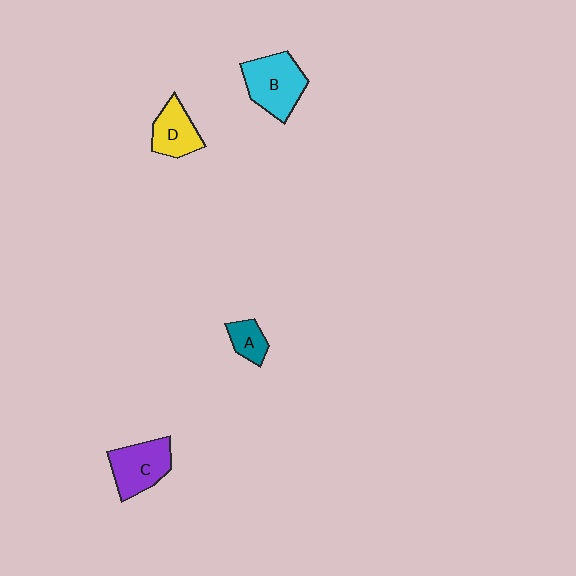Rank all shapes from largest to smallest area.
From largest to smallest: B (cyan), C (purple), D (yellow), A (teal).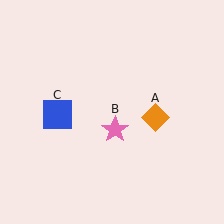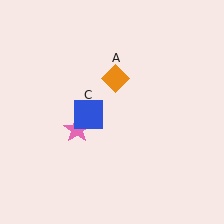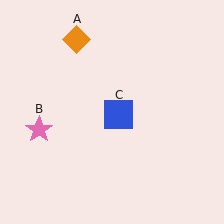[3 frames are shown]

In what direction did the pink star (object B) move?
The pink star (object B) moved left.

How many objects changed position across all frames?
3 objects changed position: orange diamond (object A), pink star (object B), blue square (object C).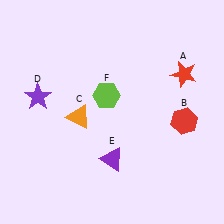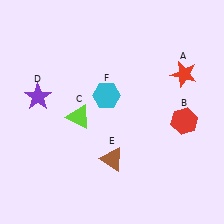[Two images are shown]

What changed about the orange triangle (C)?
In Image 1, C is orange. In Image 2, it changed to lime.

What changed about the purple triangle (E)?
In Image 1, E is purple. In Image 2, it changed to brown.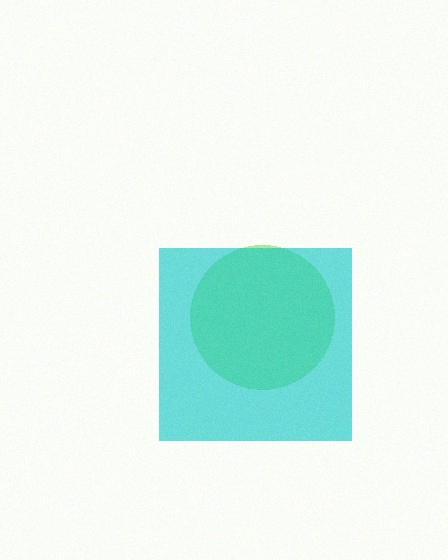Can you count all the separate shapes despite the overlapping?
Yes, there are 2 separate shapes.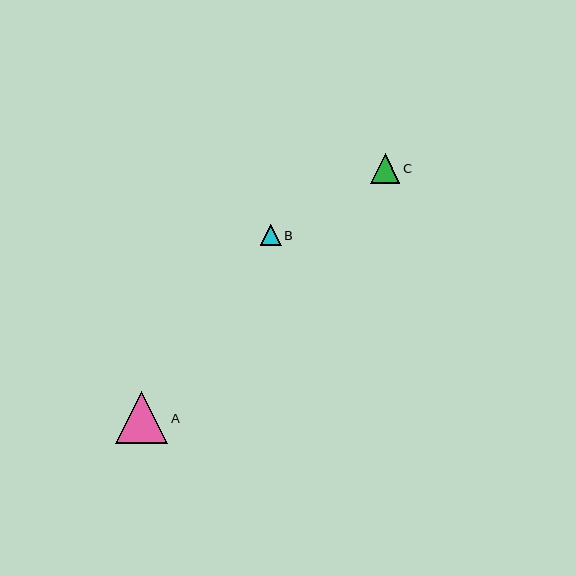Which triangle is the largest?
Triangle A is the largest with a size of approximately 52 pixels.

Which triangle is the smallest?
Triangle B is the smallest with a size of approximately 21 pixels.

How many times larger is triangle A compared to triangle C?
Triangle A is approximately 1.8 times the size of triangle C.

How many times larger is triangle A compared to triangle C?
Triangle A is approximately 1.8 times the size of triangle C.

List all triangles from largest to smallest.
From largest to smallest: A, C, B.